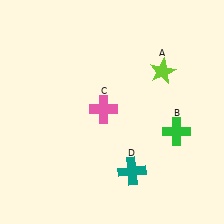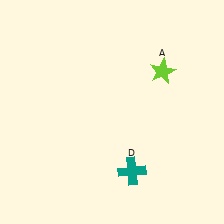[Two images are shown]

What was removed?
The pink cross (C), the green cross (B) were removed in Image 2.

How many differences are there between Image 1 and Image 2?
There are 2 differences between the two images.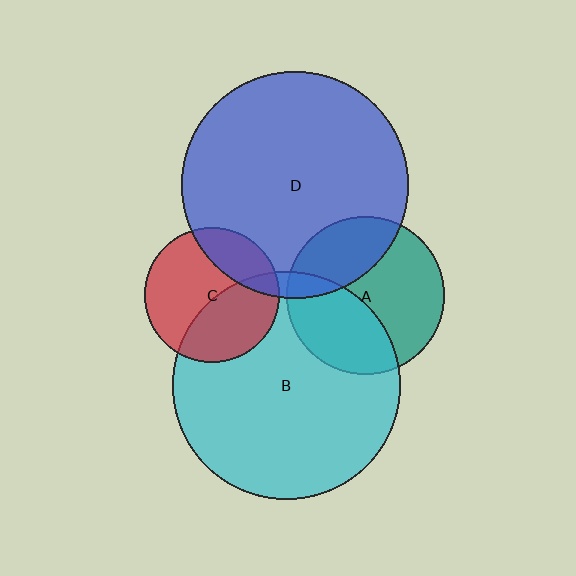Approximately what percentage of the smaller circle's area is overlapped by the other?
Approximately 40%.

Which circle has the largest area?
Circle B (cyan).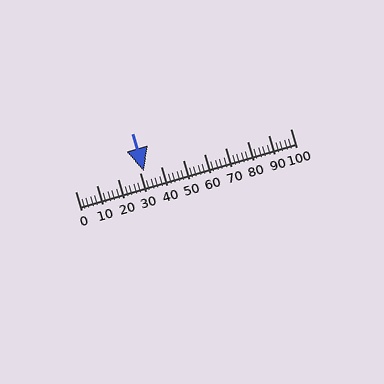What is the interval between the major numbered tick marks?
The major tick marks are spaced 10 units apart.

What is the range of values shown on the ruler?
The ruler shows values from 0 to 100.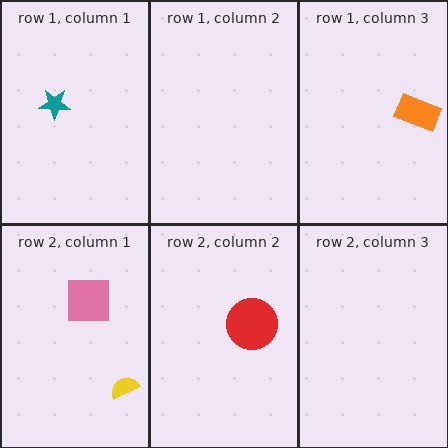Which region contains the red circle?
The row 2, column 2 region.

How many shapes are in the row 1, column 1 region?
1.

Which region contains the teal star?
The row 1, column 1 region.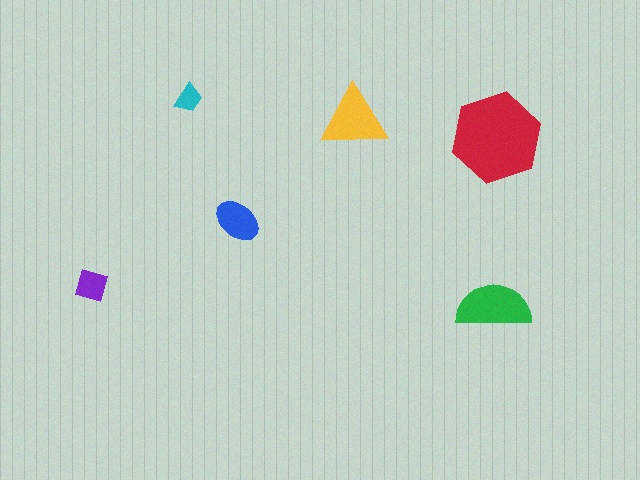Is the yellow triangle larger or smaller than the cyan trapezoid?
Larger.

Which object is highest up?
The cyan trapezoid is topmost.